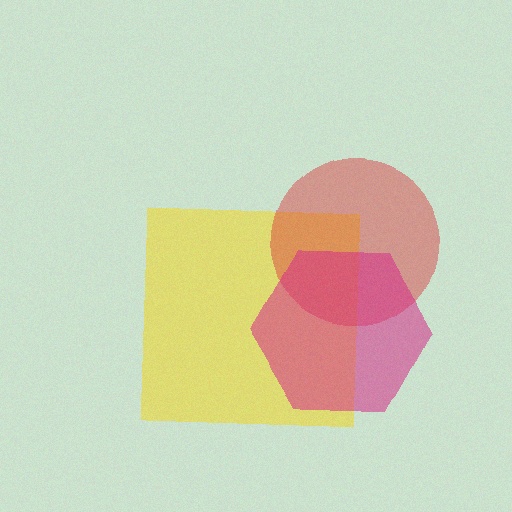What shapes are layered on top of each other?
The layered shapes are: a yellow square, a red circle, a magenta hexagon.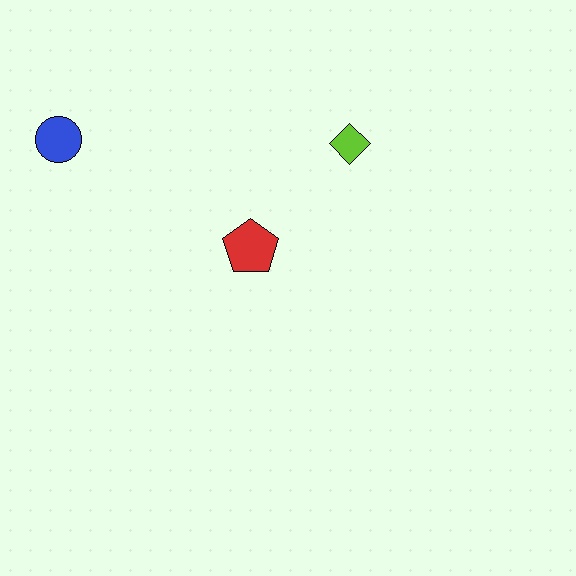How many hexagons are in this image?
There are no hexagons.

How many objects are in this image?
There are 3 objects.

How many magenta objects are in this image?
There are no magenta objects.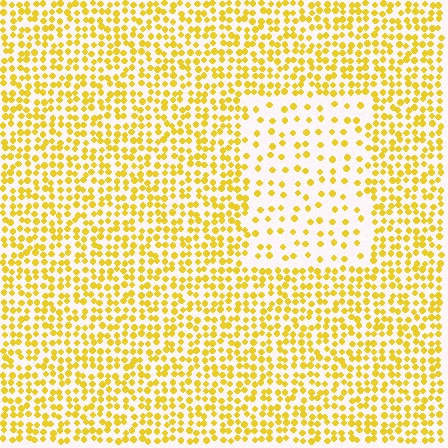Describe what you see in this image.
The image contains small yellow elements arranged at two different densities. A rectangle-shaped region is visible where the elements are less densely packed than the surrounding area.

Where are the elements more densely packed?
The elements are more densely packed outside the rectangle boundary.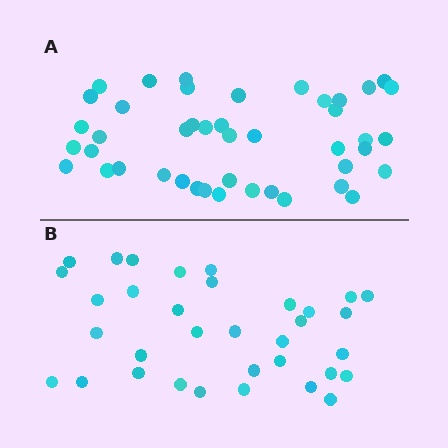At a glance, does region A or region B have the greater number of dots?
Region A (the top region) has more dots.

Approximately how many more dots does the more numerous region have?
Region A has roughly 10 or so more dots than region B.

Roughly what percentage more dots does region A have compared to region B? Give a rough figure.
About 30% more.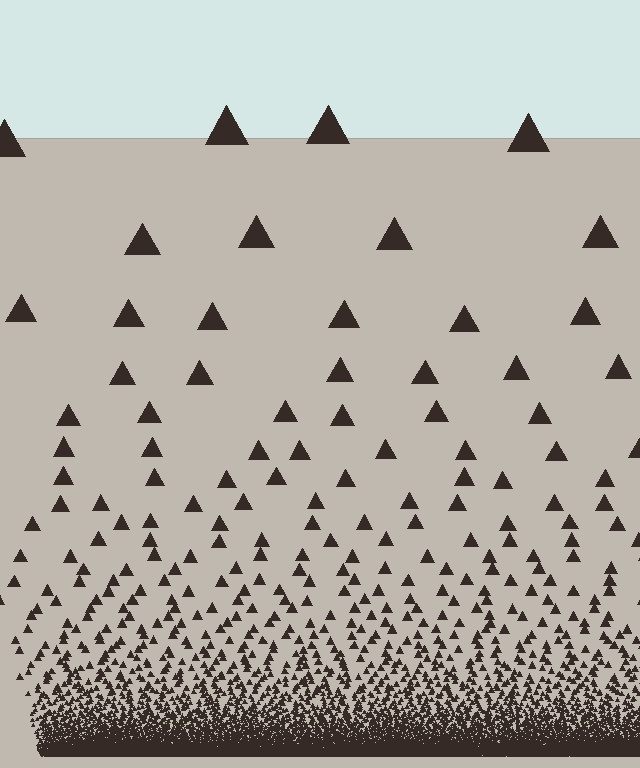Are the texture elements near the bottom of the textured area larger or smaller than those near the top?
Smaller. The gradient is inverted — elements near the bottom are smaller and denser.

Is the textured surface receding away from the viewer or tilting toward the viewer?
The surface appears to tilt toward the viewer. Texture elements get larger and sparser toward the top.